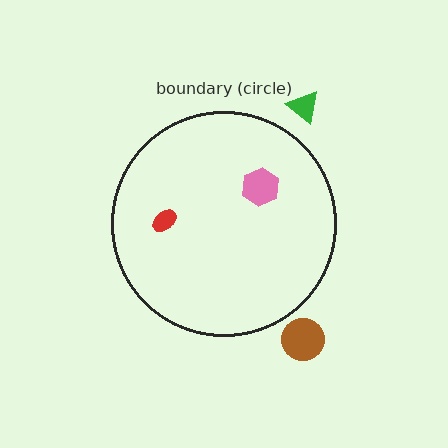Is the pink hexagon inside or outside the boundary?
Inside.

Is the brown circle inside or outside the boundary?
Outside.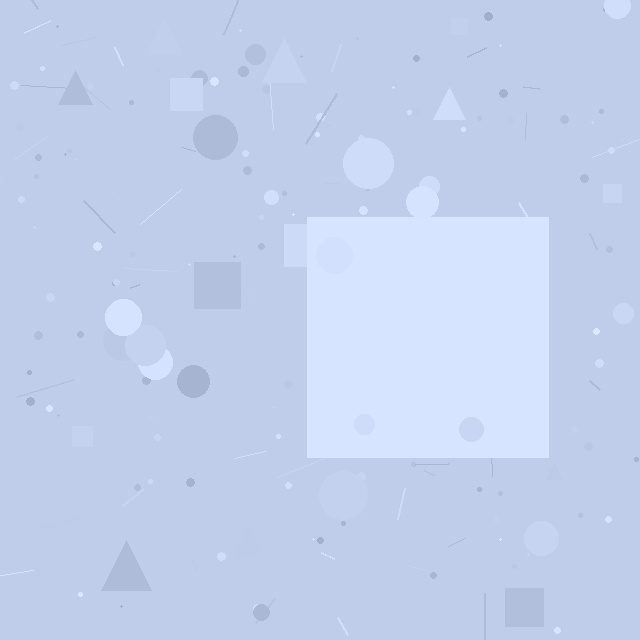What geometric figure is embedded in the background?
A square is embedded in the background.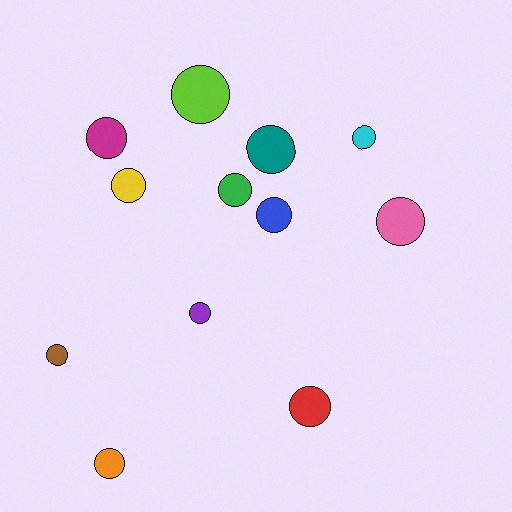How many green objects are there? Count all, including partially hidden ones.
There is 1 green object.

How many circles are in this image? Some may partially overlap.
There are 12 circles.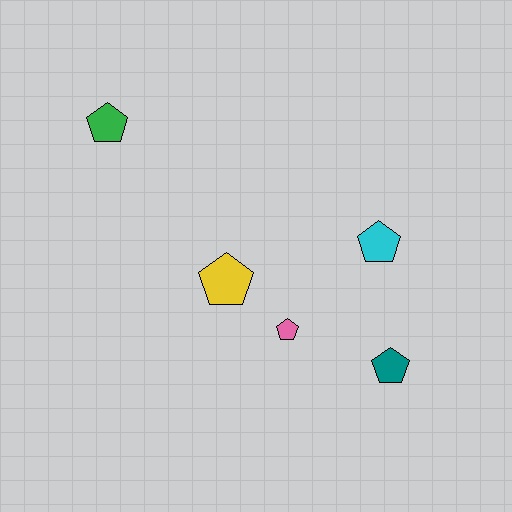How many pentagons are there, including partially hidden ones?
There are 5 pentagons.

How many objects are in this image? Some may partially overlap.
There are 5 objects.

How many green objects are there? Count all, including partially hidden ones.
There is 1 green object.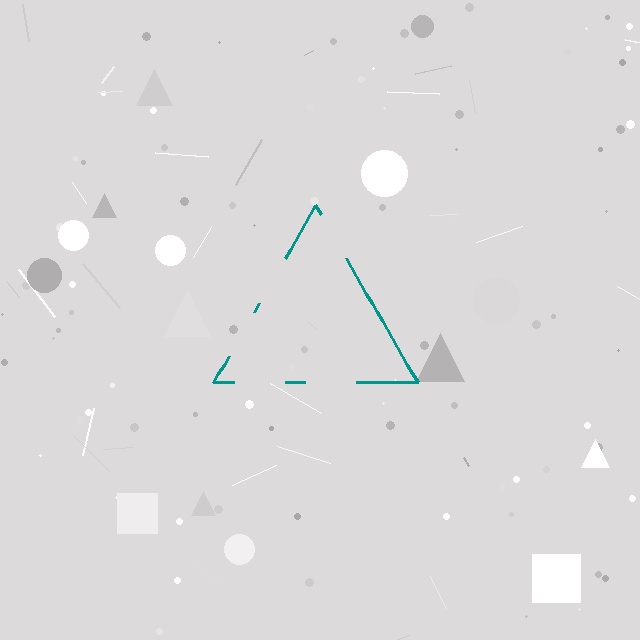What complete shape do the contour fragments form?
The contour fragments form a triangle.